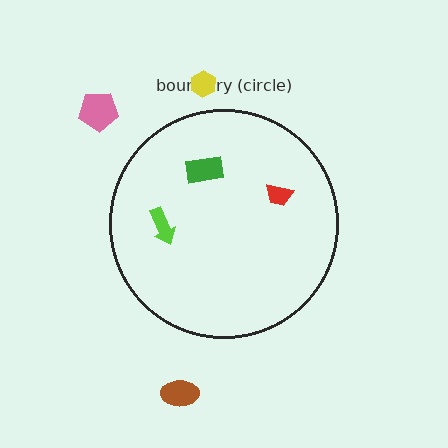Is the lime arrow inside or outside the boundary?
Inside.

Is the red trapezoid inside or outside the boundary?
Inside.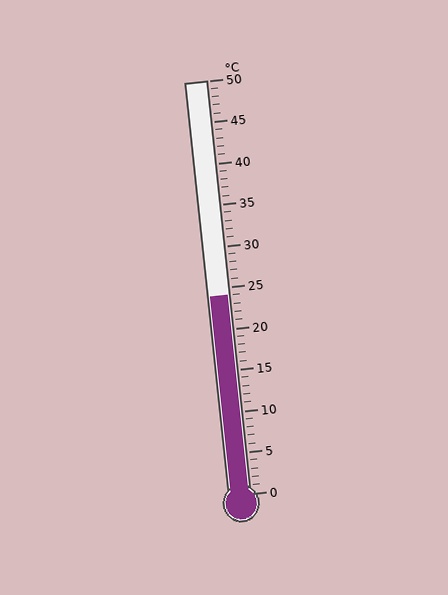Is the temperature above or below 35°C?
The temperature is below 35°C.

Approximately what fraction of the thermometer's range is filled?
The thermometer is filled to approximately 50% of its range.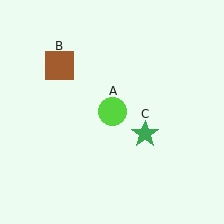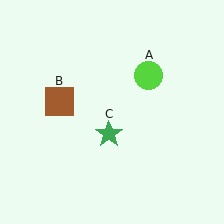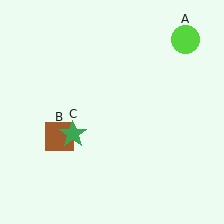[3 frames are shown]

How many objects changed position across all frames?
3 objects changed position: lime circle (object A), brown square (object B), green star (object C).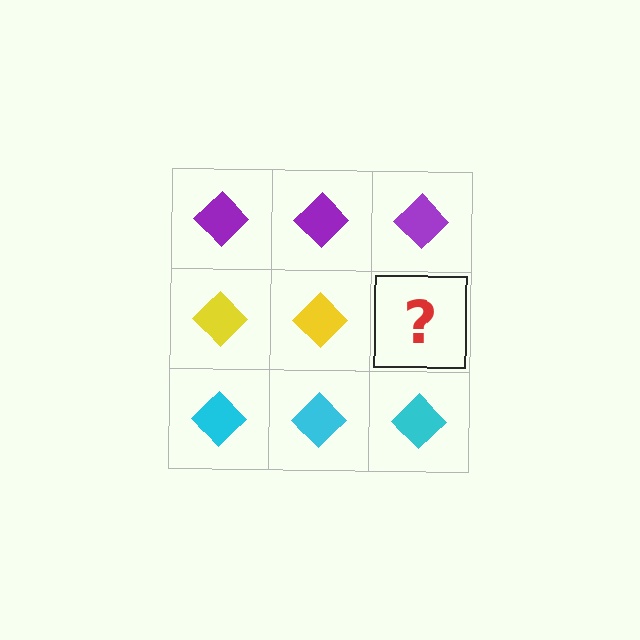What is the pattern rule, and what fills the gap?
The rule is that each row has a consistent color. The gap should be filled with a yellow diamond.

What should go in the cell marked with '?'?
The missing cell should contain a yellow diamond.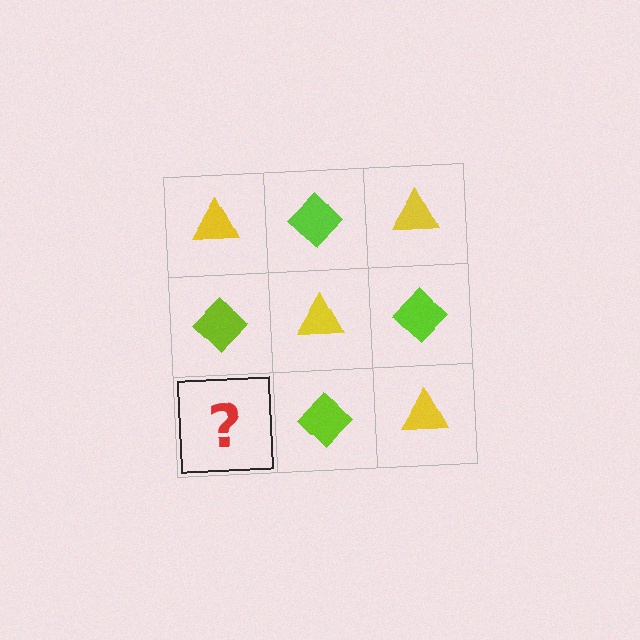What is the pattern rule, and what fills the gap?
The rule is that it alternates yellow triangle and lime diamond in a checkerboard pattern. The gap should be filled with a yellow triangle.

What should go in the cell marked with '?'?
The missing cell should contain a yellow triangle.